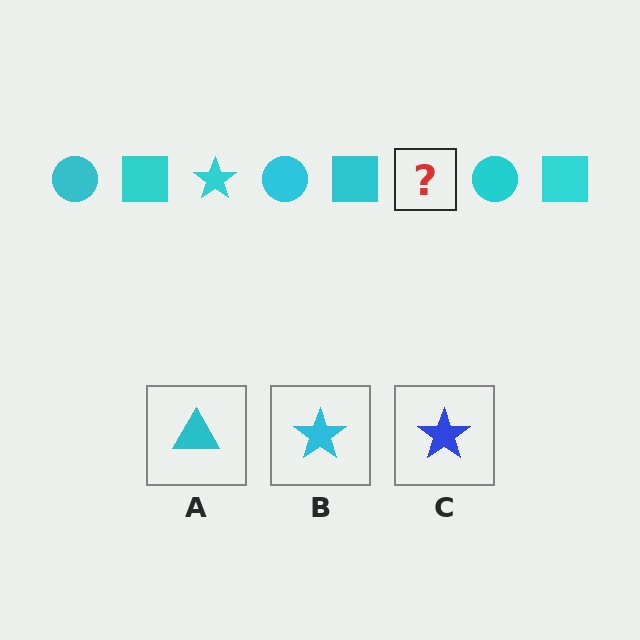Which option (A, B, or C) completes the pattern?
B.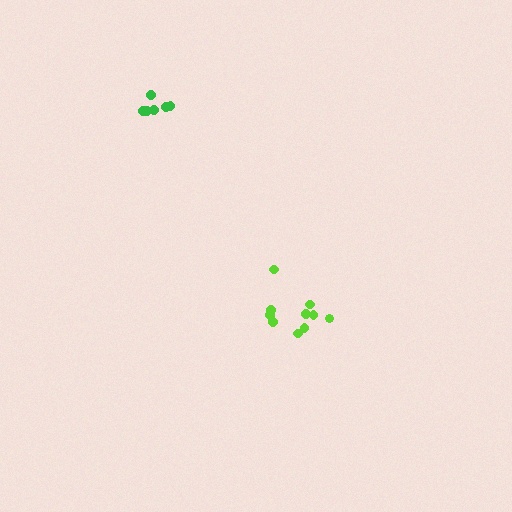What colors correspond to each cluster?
The clusters are colored: green, lime.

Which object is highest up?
The green cluster is topmost.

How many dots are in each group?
Group 1: 6 dots, Group 2: 10 dots (16 total).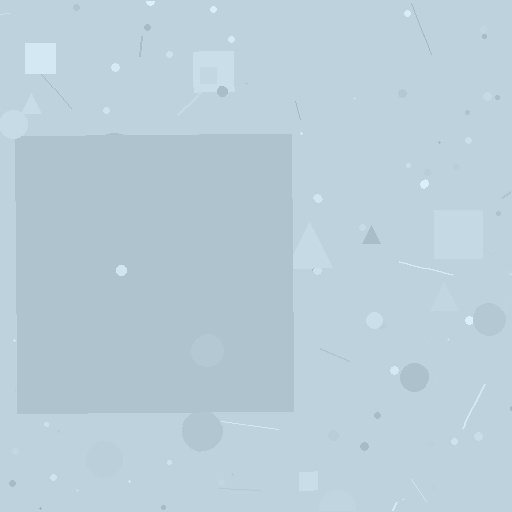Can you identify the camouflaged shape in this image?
The camouflaged shape is a square.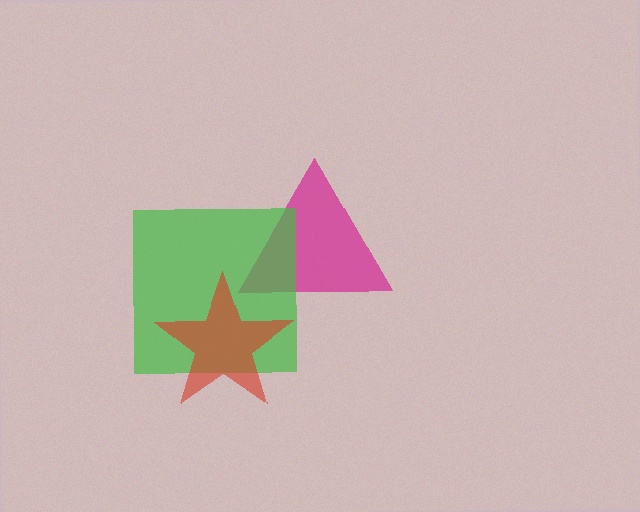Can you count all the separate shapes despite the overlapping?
Yes, there are 3 separate shapes.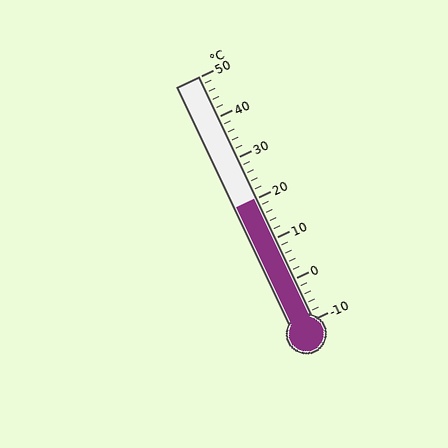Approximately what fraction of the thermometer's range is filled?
The thermometer is filled to approximately 50% of its range.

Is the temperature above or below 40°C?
The temperature is below 40°C.